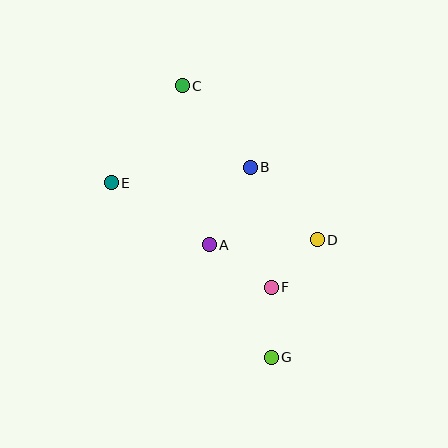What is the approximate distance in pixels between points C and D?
The distance between C and D is approximately 205 pixels.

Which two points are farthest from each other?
Points C and G are farthest from each other.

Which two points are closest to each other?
Points D and F are closest to each other.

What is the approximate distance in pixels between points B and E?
The distance between B and E is approximately 140 pixels.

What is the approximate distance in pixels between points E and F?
The distance between E and F is approximately 191 pixels.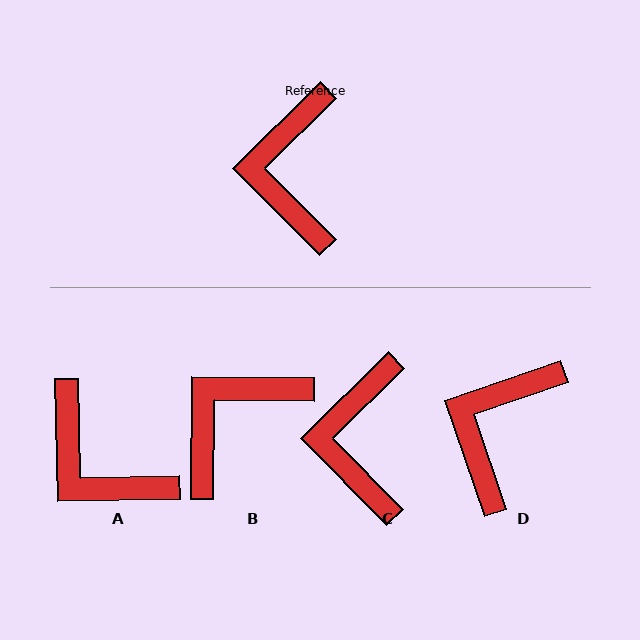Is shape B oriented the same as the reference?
No, it is off by about 45 degrees.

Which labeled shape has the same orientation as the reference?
C.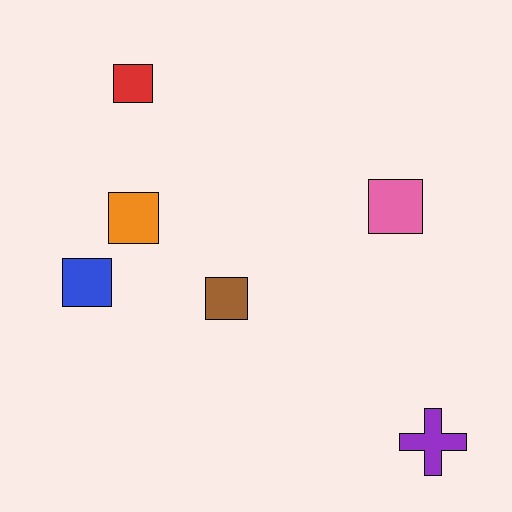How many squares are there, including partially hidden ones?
There are 5 squares.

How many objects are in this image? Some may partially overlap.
There are 6 objects.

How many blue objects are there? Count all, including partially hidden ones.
There is 1 blue object.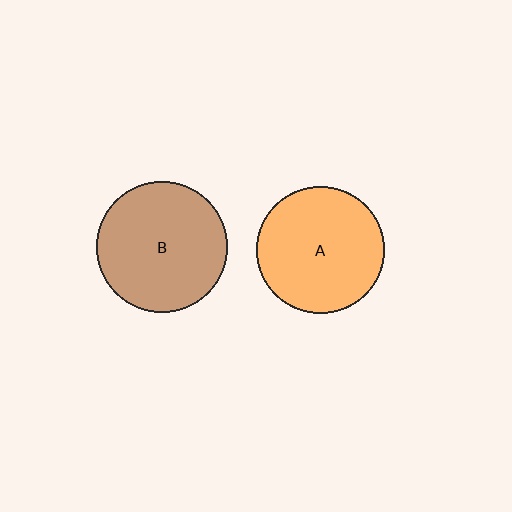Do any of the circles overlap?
No, none of the circles overlap.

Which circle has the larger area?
Circle B (brown).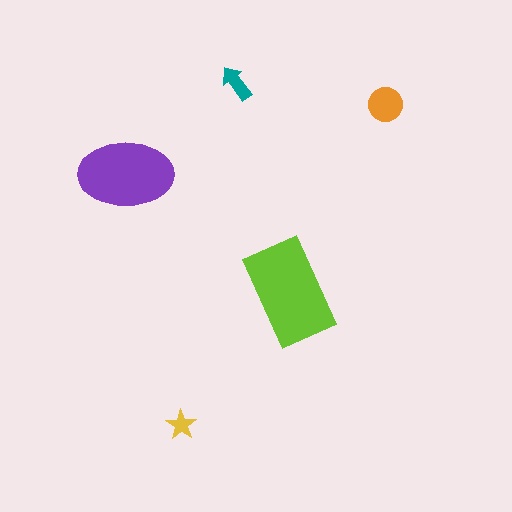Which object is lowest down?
The yellow star is bottommost.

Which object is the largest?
The lime rectangle.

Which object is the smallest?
The yellow star.